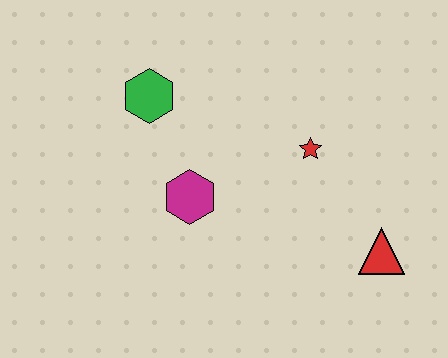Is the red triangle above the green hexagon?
No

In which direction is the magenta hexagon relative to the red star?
The magenta hexagon is to the left of the red star.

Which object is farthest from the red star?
The green hexagon is farthest from the red star.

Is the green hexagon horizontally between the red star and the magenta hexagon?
No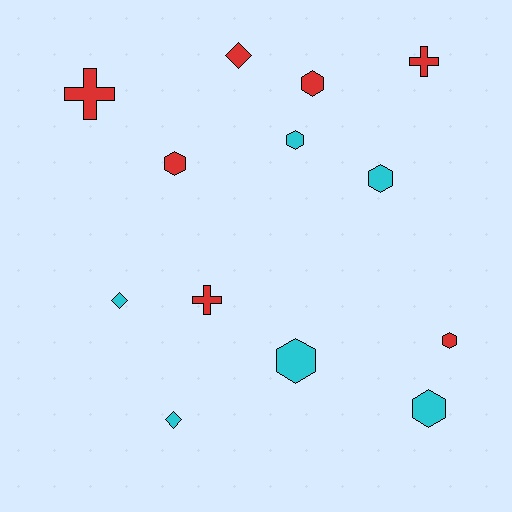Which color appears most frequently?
Red, with 7 objects.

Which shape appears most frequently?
Hexagon, with 7 objects.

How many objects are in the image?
There are 13 objects.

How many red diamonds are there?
There is 1 red diamond.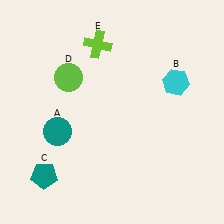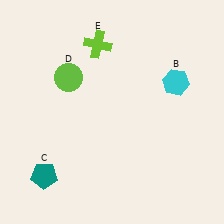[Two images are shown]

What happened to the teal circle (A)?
The teal circle (A) was removed in Image 2. It was in the bottom-left area of Image 1.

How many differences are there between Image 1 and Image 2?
There is 1 difference between the two images.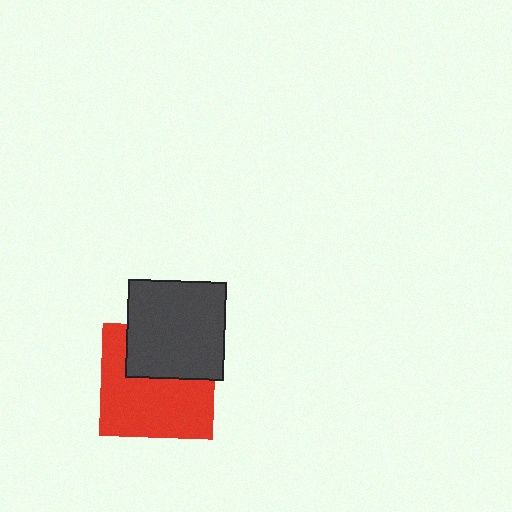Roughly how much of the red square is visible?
About half of it is visible (roughly 63%).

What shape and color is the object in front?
The object in front is a dark gray square.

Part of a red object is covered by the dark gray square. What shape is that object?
It is a square.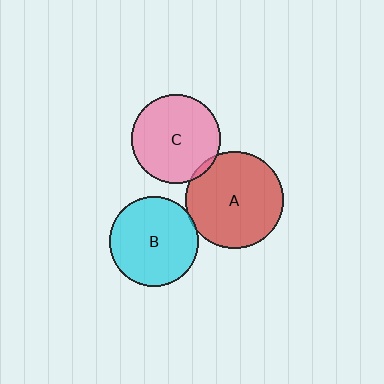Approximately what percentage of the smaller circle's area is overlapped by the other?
Approximately 5%.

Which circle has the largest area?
Circle A (red).